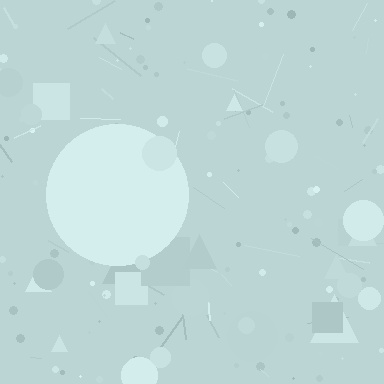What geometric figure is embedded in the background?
A circle is embedded in the background.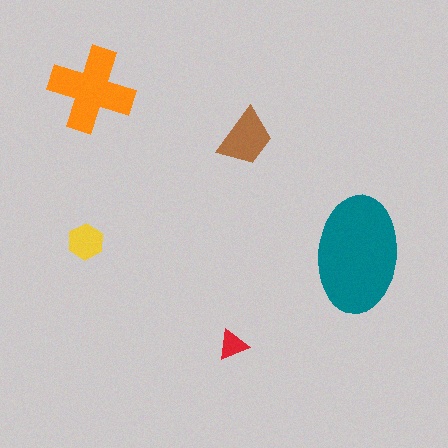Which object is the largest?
The teal ellipse.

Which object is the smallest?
The red triangle.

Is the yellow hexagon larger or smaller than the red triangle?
Larger.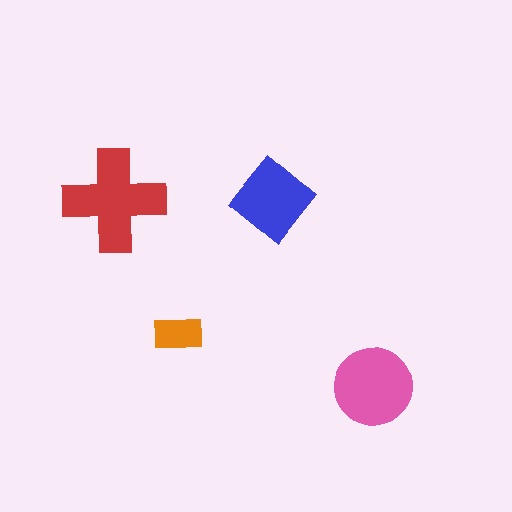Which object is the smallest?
The orange rectangle.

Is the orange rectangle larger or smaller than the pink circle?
Smaller.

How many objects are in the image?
There are 4 objects in the image.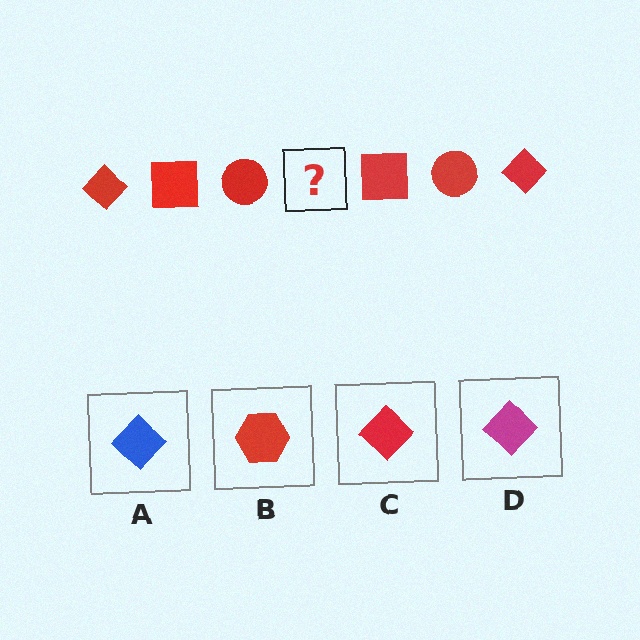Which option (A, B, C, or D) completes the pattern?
C.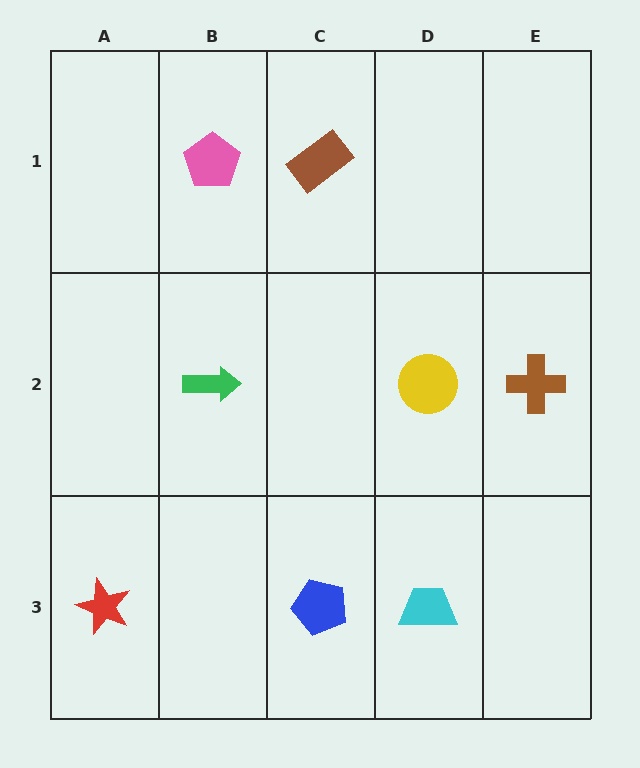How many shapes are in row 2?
3 shapes.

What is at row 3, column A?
A red star.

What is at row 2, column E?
A brown cross.